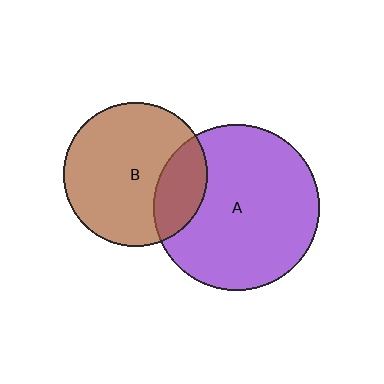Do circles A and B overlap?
Yes.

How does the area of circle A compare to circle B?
Approximately 1.3 times.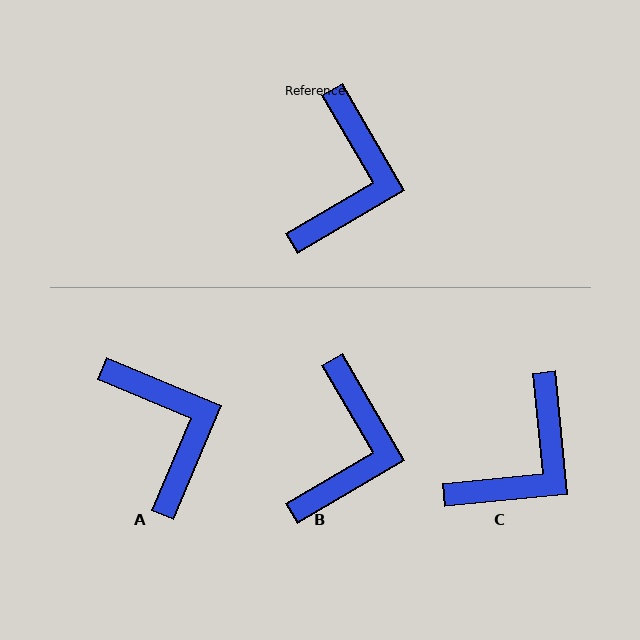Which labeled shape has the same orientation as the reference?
B.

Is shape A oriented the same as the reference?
No, it is off by about 37 degrees.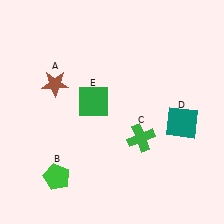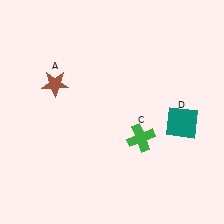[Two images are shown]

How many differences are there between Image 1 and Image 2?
There are 2 differences between the two images.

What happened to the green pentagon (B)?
The green pentagon (B) was removed in Image 2. It was in the bottom-left area of Image 1.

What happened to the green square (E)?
The green square (E) was removed in Image 2. It was in the top-left area of Image 1.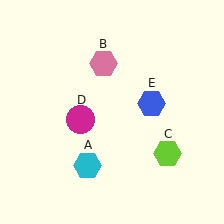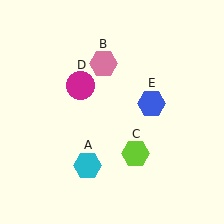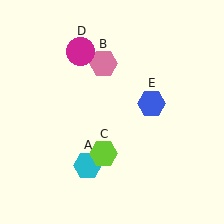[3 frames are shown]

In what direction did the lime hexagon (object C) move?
The lime hexagon (object C) moved left.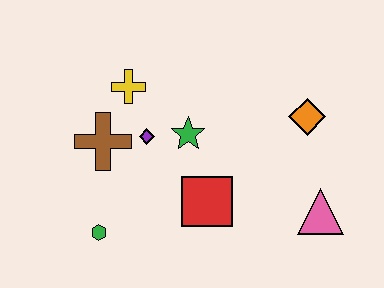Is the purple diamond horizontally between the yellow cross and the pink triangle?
Yes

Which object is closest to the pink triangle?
The orange diamond is closest to the pink triangle.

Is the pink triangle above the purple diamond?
No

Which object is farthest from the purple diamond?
The pink triangle is farthest from the purple diamond.